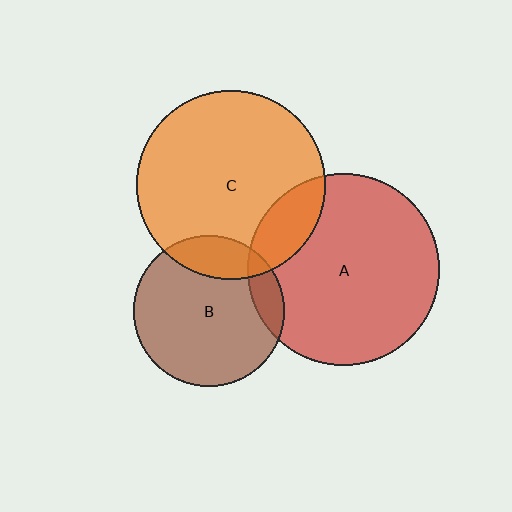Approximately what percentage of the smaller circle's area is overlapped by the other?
Approximately 10%.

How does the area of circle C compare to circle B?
Approximately 1.6 times.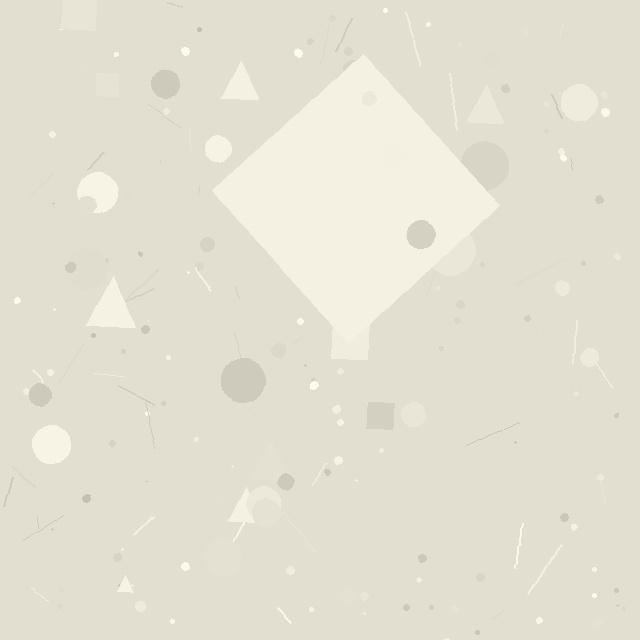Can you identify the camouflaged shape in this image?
The camouflaged shape is a diamond.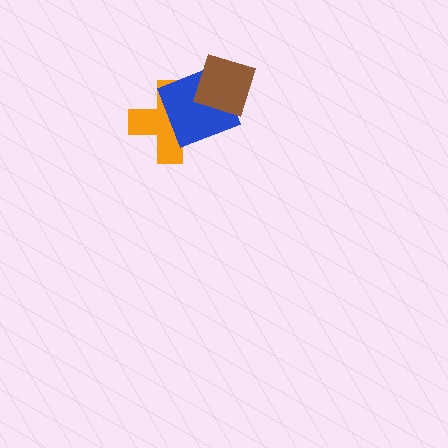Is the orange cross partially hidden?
Yes, it is partially covered by another shape.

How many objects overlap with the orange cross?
2 objects overlap with the orange cross.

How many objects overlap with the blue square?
2 objects overlap with the blue square.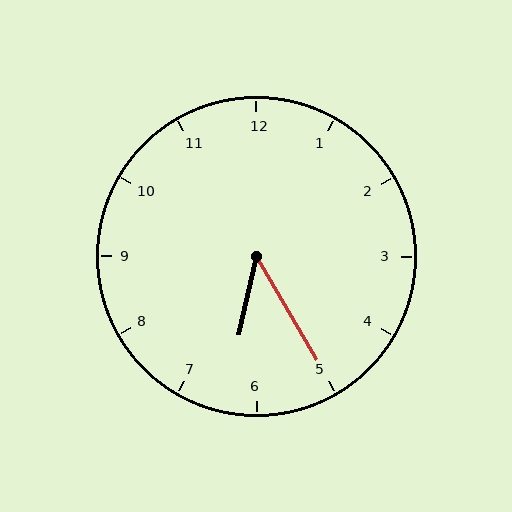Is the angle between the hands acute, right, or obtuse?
It is acute.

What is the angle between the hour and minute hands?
Approximately 42 degrees.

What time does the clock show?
6:25.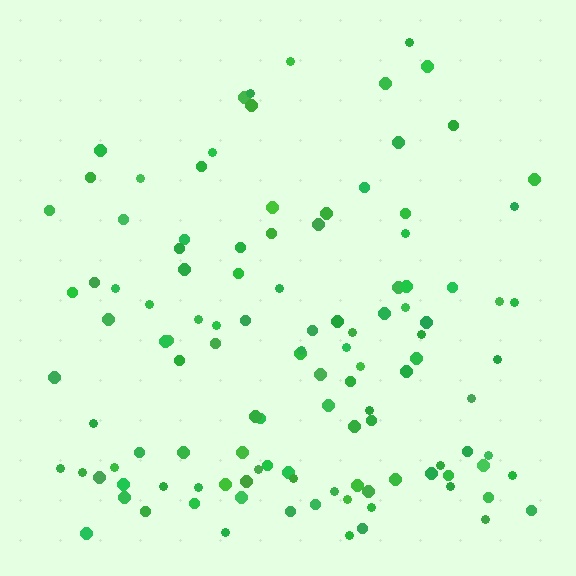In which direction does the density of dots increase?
From top to bottom, with the bottom side densest.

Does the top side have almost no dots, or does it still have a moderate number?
Still a moderate number, just noticeably fewer than the bottom.